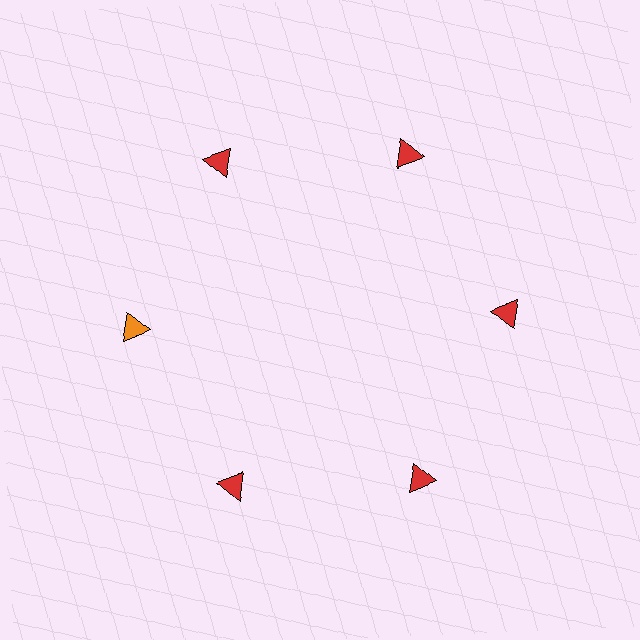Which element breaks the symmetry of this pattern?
The orange triangle at roughly the 9 o'clock position breaks the symmetry. All other shapes are red triangles.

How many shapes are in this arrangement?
There are 6 shapes arranged in a ring pattern.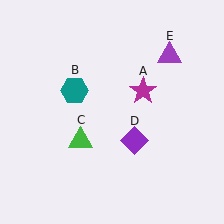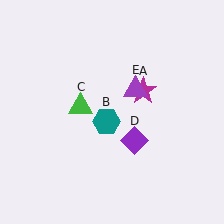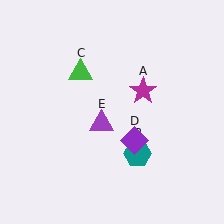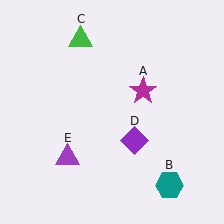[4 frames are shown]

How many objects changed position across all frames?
3 objects changed position: teal hexagon (object B), green triangle (object C), purple triangle (object E).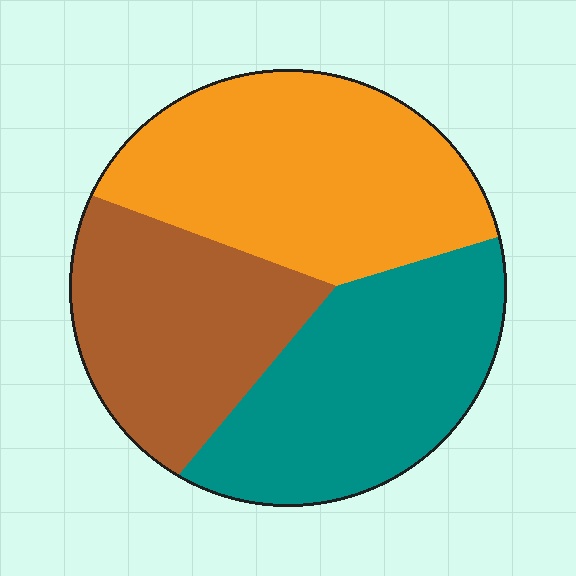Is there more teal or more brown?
Teal.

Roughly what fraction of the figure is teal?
Teal takes up about one third (1/3) of the figure.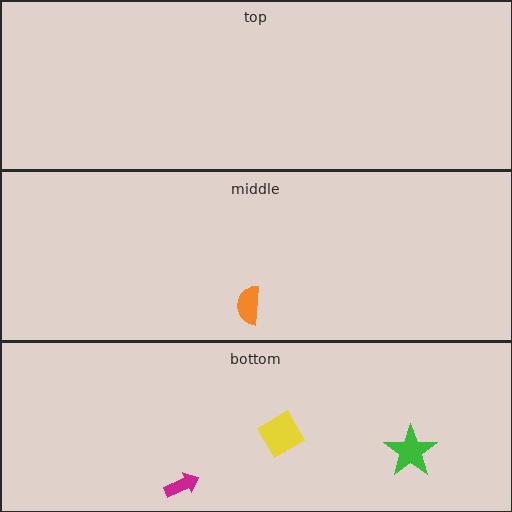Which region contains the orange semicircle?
The middle region.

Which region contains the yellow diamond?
The bottom region.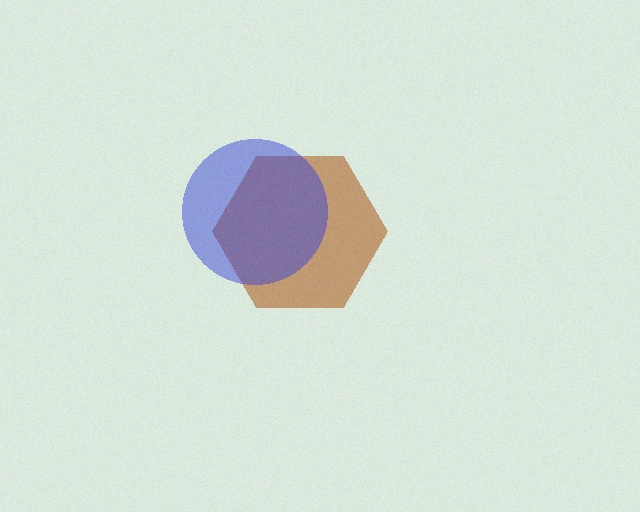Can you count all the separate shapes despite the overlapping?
Yes, there are 2 separate shapes.